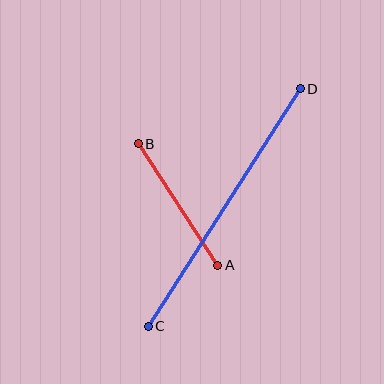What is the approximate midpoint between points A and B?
The midpoint is at approximately (178, 204) pixels.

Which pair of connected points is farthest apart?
Points C and D are farthest apart.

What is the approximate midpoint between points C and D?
The midpoint is at approximately (224, 207) pixels.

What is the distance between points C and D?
The distance is approximately 282 pixels.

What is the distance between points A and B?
The distance is approximately 145 pixels.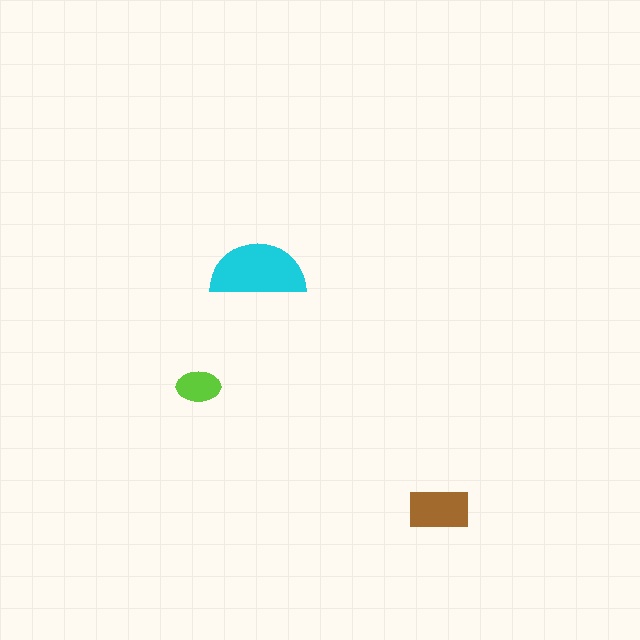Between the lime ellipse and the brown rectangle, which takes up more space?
The brown rectangle.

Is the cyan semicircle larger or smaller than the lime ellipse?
Larger.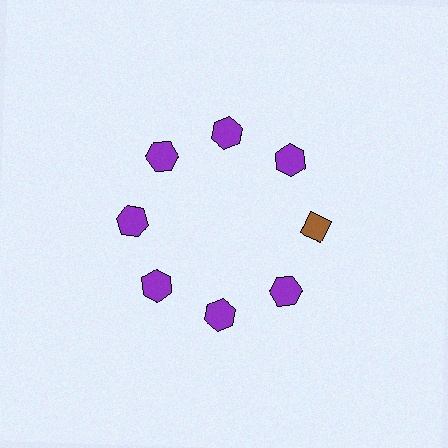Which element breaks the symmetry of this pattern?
The brown diamond at roughly the 3 o'clock position breaks the symmetry. All other shapes are purple hexagons.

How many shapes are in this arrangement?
There are 8 shapes arranged in a ring pattern.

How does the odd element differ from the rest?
It differs in both color (brown instead of purple) and shape (diamond instead of hexagon).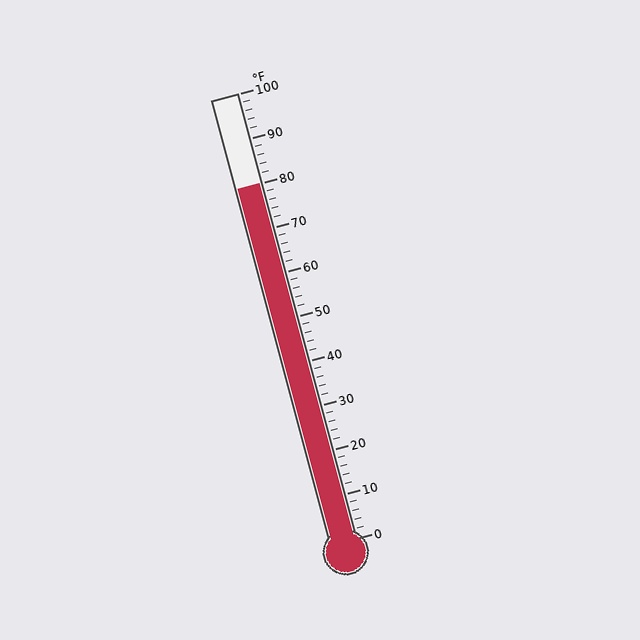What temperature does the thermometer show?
The thermometer shows approximately 80°F.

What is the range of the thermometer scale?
The thermometer scale ranges from 0°F to 100°F.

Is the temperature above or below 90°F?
The temperature is below 90°F.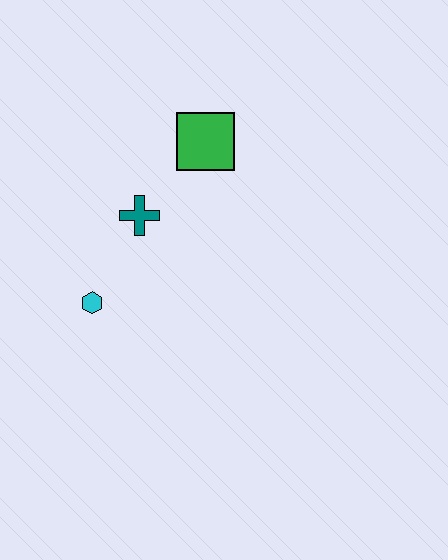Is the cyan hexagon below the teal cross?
Yes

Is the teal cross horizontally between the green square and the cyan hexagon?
Yes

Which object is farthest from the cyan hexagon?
The green square is farthest from the cyan hexagon.